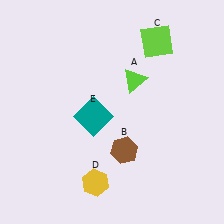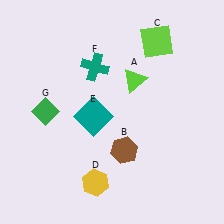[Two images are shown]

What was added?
A teal cross (F), a green diamond (G) were added in Image 2.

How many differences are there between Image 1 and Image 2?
There are 2 differences between the two images.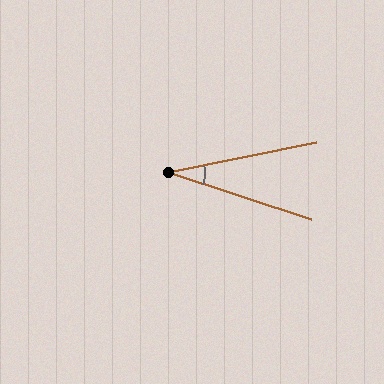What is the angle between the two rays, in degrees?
Approximately 29 degrees.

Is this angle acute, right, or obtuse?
It is acute.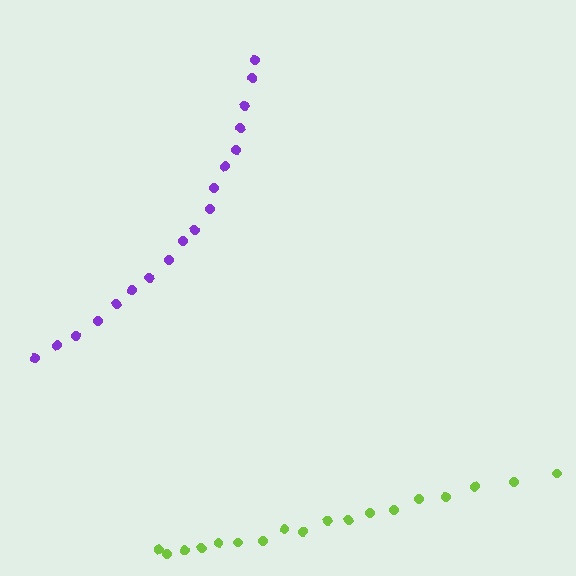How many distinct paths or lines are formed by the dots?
There are 2 distinct paths.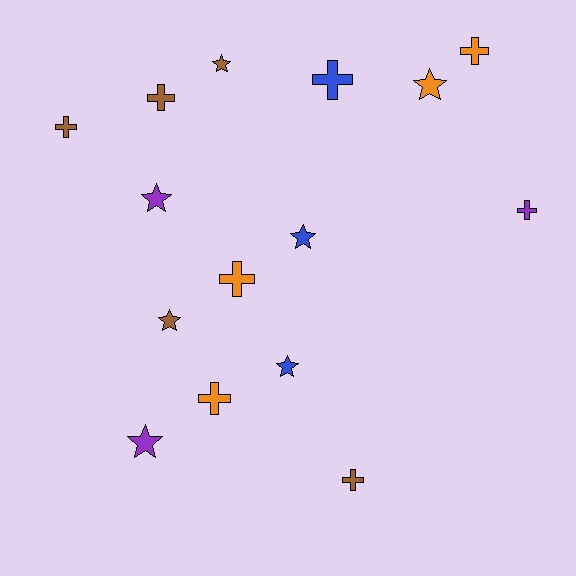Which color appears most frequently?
Brown, with 5 objects.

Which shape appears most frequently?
Cross, with 8 objects.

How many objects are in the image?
There are 15 objects.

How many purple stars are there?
There are 2 purple stars.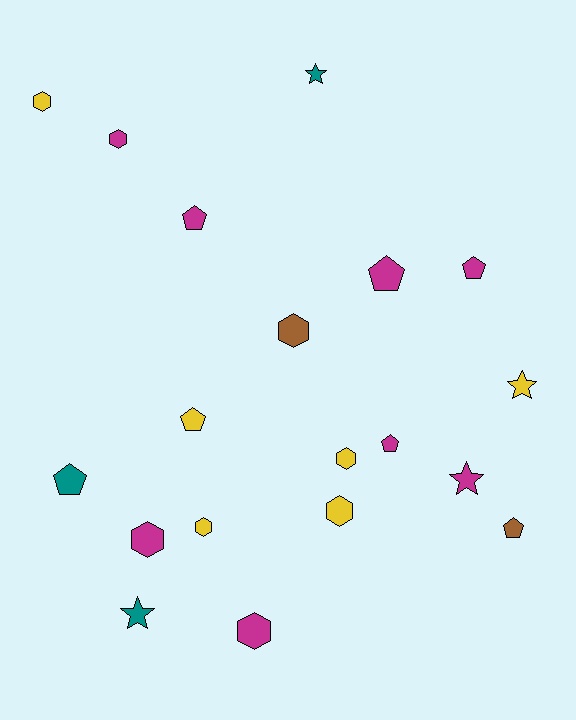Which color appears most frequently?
Magenta, with 8 objects.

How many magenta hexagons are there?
There are 3 magenta hexagons.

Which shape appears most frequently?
Hexagon, with 8 objects.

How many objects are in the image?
There are 19 objects.